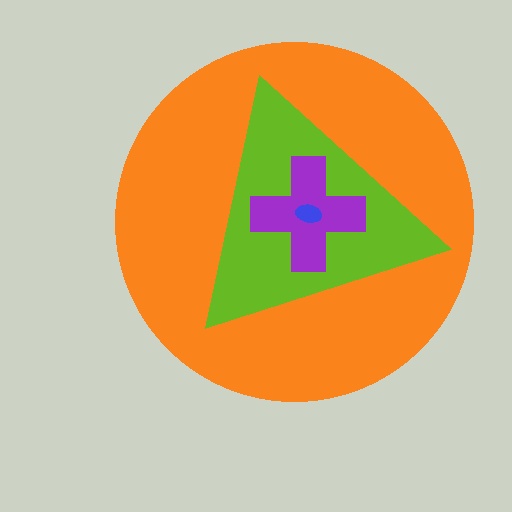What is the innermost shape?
The blue ellipse.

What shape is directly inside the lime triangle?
The purple cross.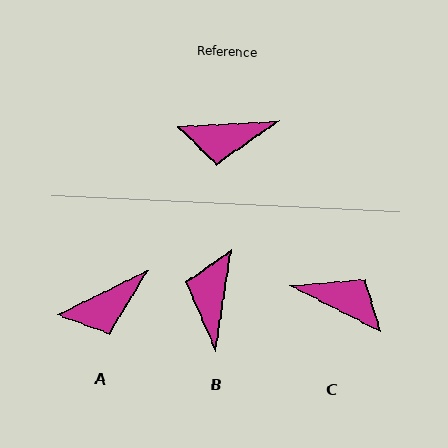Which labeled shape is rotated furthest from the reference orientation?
C, about 150 degrees away.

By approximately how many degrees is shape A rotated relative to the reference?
Approximately 24 degrees counter-clockwise.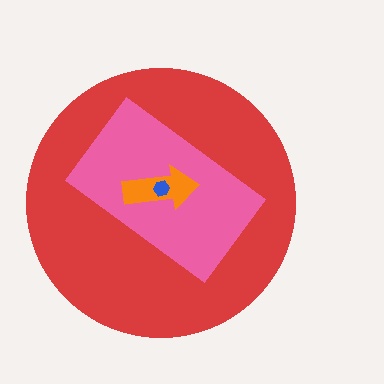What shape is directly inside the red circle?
The pink rectangle.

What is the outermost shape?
The red circle.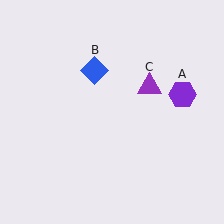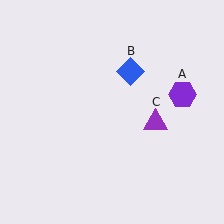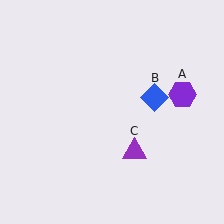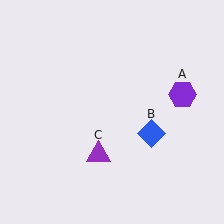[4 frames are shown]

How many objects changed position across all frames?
2 objects changed position: blue diamond (object B), purple triangle (object C).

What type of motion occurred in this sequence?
The blue diamond (object B), purple triangle (object C) rotated clockwise around the center of the scene.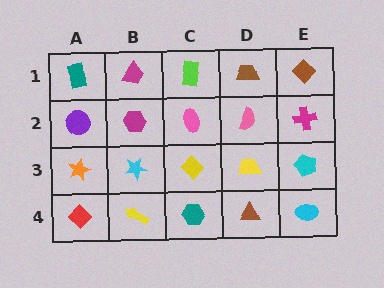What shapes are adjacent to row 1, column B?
A magenta hexagon (row 2, column B), a teal rectangle (row 1, column A), a lime rectangle (row 1, column C).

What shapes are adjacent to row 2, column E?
A brown diamond (row 1, column E), a cyan pentagon (row 3, column E), a pink semicircle (row 2, column D).